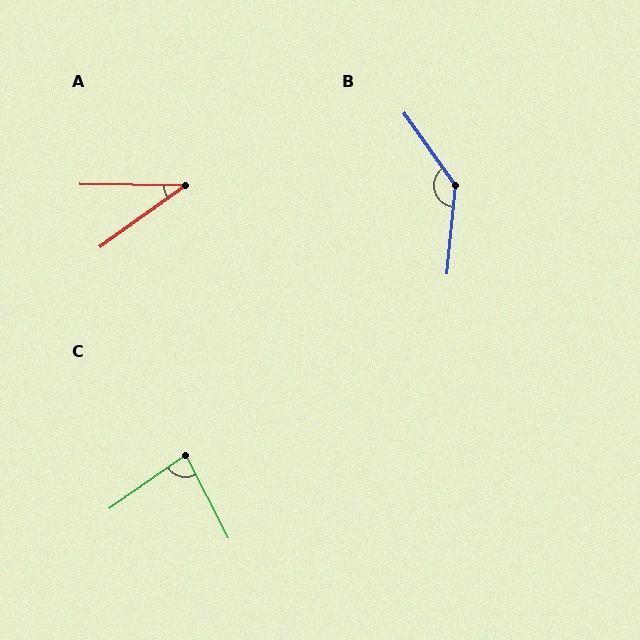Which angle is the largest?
B, at approximately 139 degrees.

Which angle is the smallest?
A, at approximately 36 degrees.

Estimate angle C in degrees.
Approximately 83 degrees.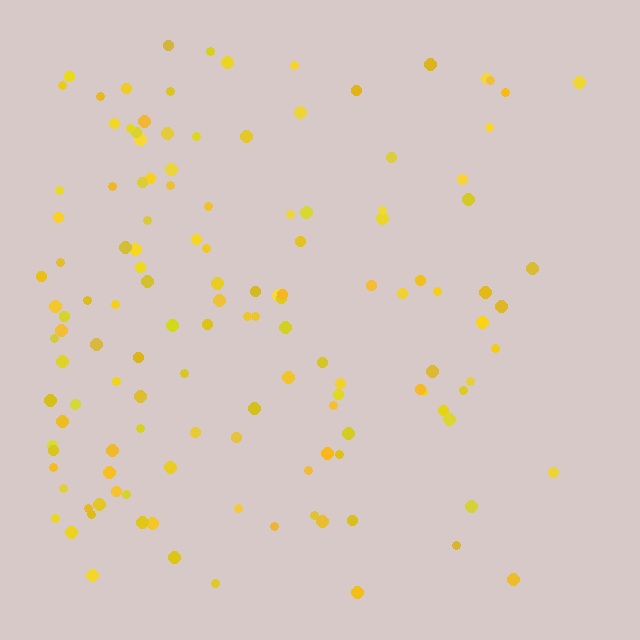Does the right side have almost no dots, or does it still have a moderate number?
Still a moderate number, just noticeably fewer than the left.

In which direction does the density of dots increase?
From right to left, with the left side densest.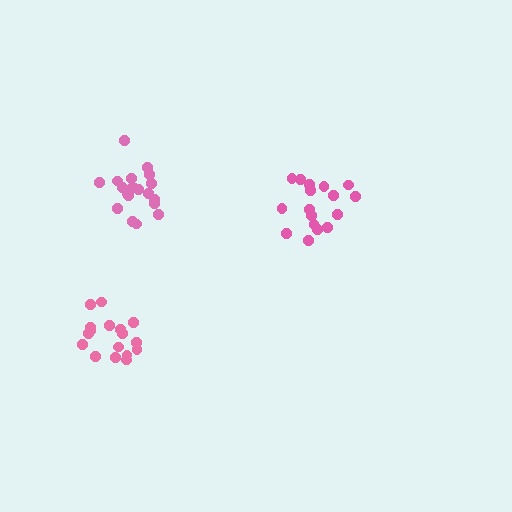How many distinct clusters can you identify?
There are 3 distinct clusters.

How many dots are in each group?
Group 1: 20 dots, Group 2: 17 dots, Group 3: 17 dots (54 total).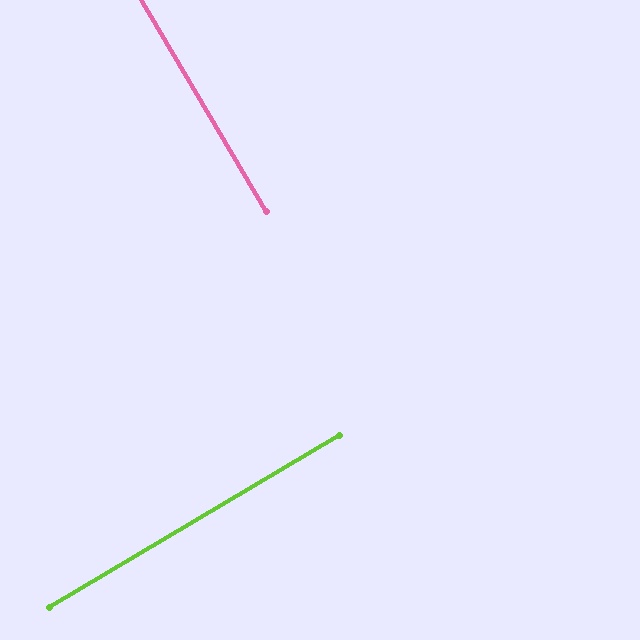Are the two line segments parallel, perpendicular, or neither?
Perpendicular — they meet at approximately 90°.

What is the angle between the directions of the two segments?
Approximately 90 degrees.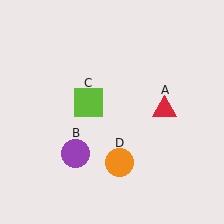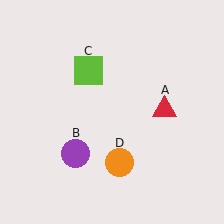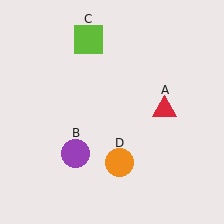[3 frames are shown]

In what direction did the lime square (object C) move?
The lime square (object C) moved up.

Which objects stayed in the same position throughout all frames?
Red triangle (object A) and purple circle (object B) and orange circle (object D) remained stationary.